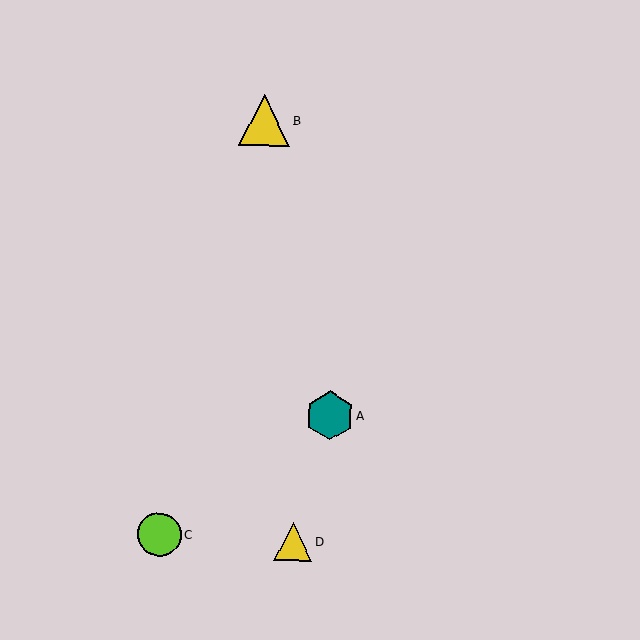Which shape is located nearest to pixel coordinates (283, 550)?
The yellow triangle (labeled D) at (293, 542) is nearest to that location.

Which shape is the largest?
The yellow triangle (labeled B) is the largest.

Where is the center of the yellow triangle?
The center of the yellow triangle is at (293, 542).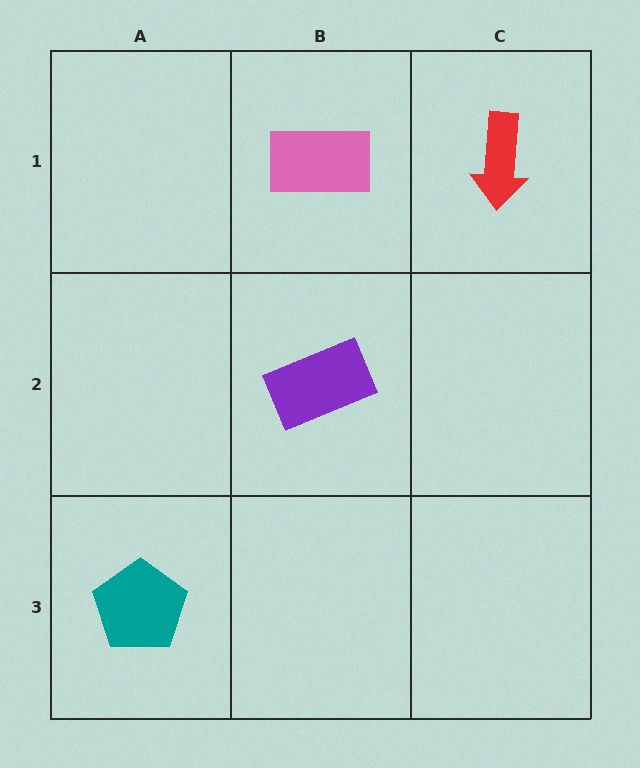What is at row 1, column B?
A pink rectangle.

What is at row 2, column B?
A purple rectangle.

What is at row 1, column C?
A red arrow.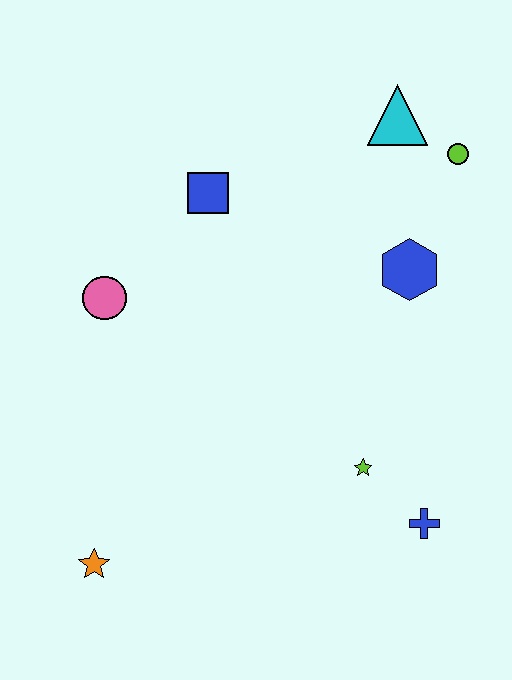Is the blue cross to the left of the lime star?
No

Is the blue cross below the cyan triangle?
Yes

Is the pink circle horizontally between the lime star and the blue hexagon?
No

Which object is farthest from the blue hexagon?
The orange star is farthest from the blue hexagon.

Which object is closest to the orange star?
The pink circle is closest to the orange star.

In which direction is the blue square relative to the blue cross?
The blue square is above the blue cross.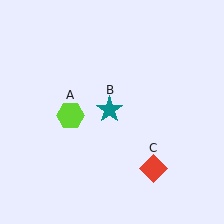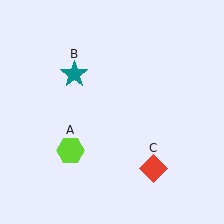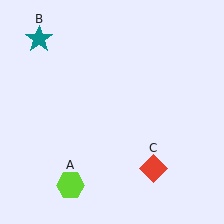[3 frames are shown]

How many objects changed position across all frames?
2 objects changed position: lime hexagon (object A), teal star (object B).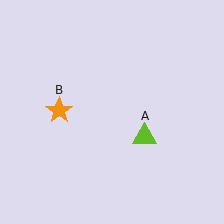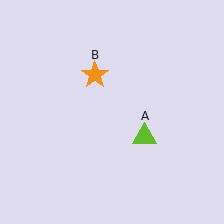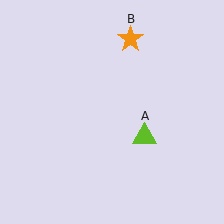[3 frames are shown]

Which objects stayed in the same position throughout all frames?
Lime triangle (object A) remained stationary.